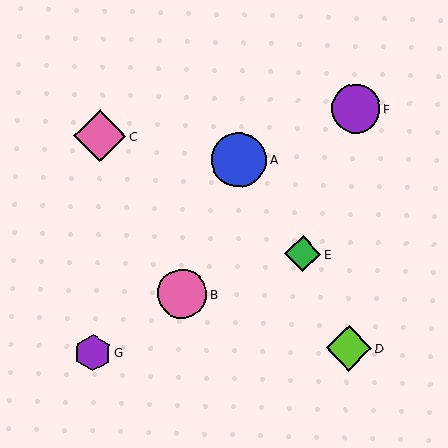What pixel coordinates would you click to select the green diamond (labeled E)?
Click at (303, 254) to select the green diamond E.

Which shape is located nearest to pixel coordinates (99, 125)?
The pink diamond (labeled C) at (100, 136) is nearest to that location.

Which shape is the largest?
The blue circle (labeled A) is the largest.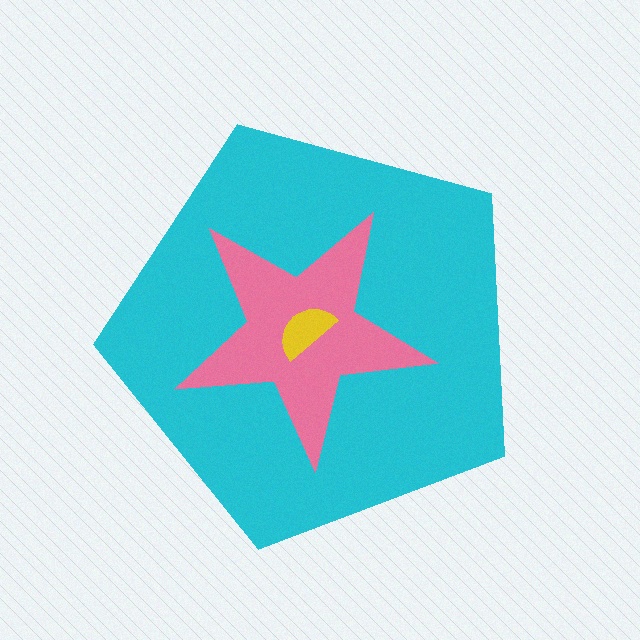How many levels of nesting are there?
3.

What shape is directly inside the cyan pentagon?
The pink star.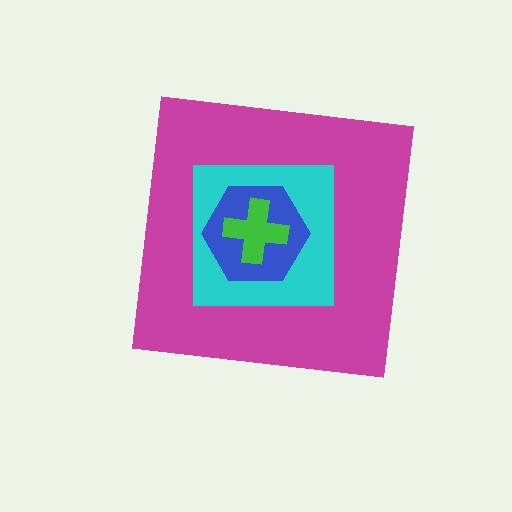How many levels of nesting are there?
4.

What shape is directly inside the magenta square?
The cyan square.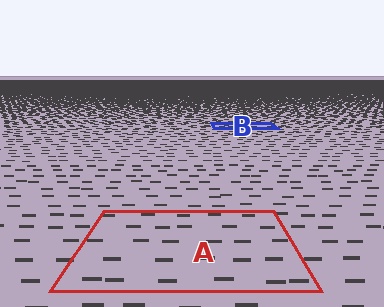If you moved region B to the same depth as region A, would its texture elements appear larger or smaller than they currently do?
They would appear larger. At a closer depth, the same texture elements are projected at a bigger on-screen size.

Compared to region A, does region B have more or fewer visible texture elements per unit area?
Region B has more texture elements per unit area — they are packed more densely because it is farther away.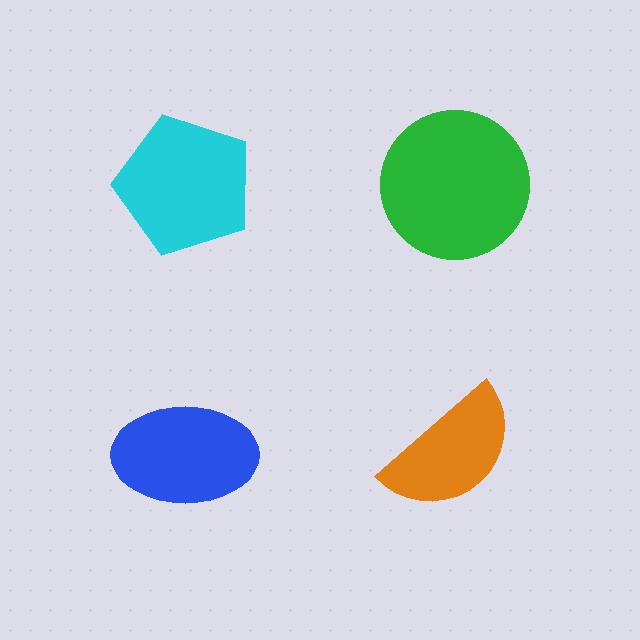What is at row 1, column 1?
A cyan pentagon.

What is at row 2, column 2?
An orange semicircle.